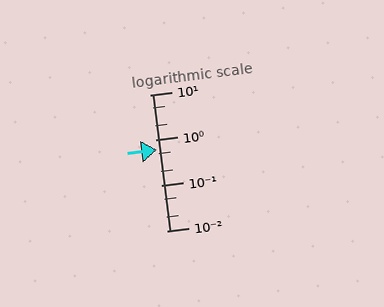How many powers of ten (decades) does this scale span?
The scale spans 3 decades, from 0.01 to 10.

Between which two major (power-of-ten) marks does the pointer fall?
The pointer is between 0.1 and 1.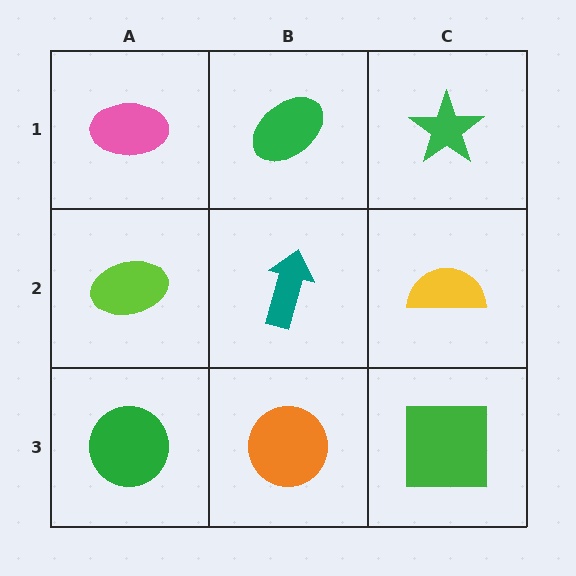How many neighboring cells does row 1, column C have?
2.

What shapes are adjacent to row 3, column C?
A yellow semicircle (row 2, column C), an orange circle (row 3, column B).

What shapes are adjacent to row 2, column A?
A pink ellipse (row 1, column A), a green circle (row 3, column A), a teal arrow (row 2, column B).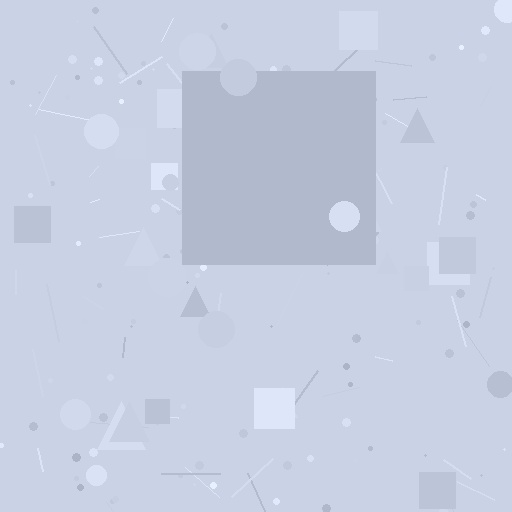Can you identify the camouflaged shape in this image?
The camouflaged shape is a square.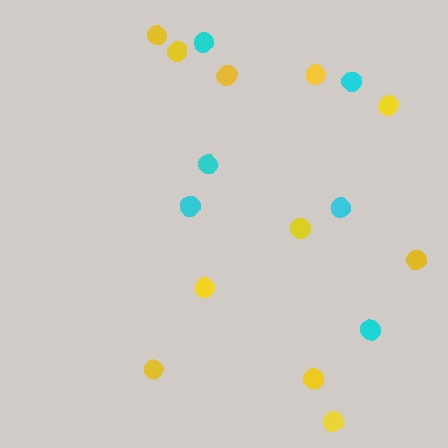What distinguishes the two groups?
There are 2 groups: one group of yellow circles (11) and one group of cyan circles (6).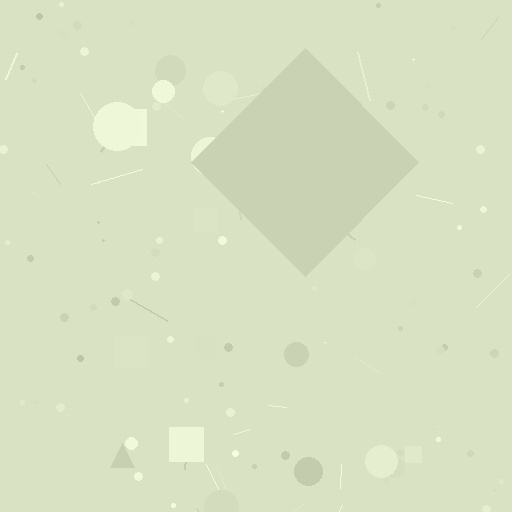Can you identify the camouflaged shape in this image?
The camouflaged shape is a diamond.